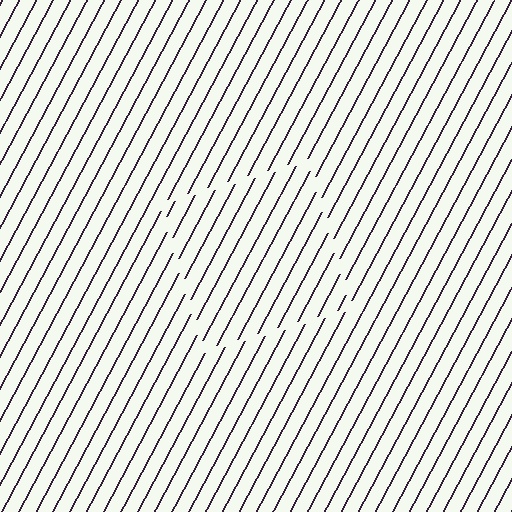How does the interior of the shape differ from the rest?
The interior of the shape contains the same grating, shifted by half a period — the contour is defined by the phase discontinuity where line-ends from the inner and outer gratings abut.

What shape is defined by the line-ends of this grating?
An illusory square. The interior of the shape contains the same grating, shifted by half a period — the contour is defined by the phase discontinuity where line-ends from the inner and outer gratings abut.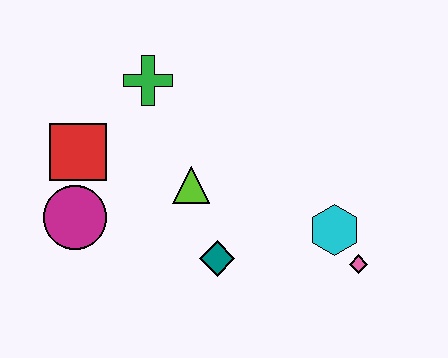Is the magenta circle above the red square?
No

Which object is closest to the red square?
The magenta circle is closest to the red square.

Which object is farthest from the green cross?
The pink diamond is farthest from the green cross.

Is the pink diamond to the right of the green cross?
Yes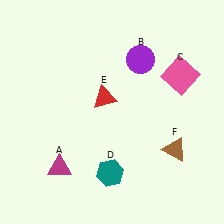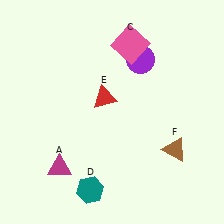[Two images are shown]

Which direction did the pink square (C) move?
The pink square (C) moved left.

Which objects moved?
The objects that moved are: the pink square (C), the teal hexagon (D).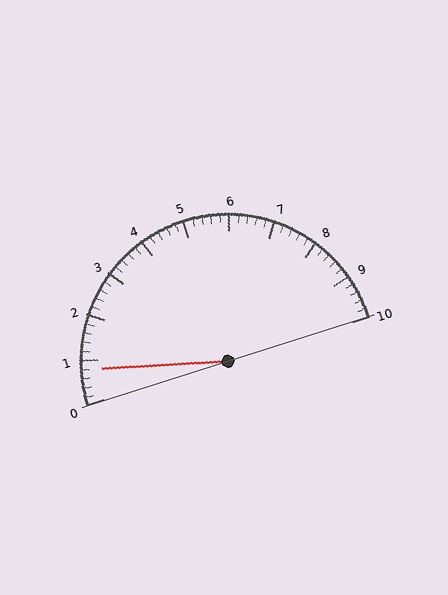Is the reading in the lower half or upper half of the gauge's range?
The reading is in the lower half of the range (0 to 10).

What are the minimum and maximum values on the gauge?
The gauge ranges from 0 to 10.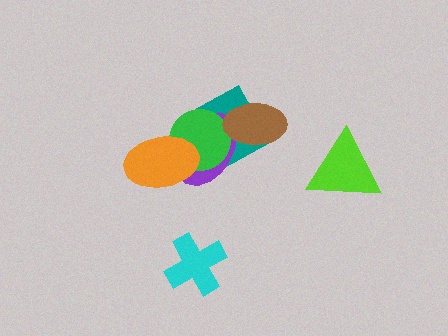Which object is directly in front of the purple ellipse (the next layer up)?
The green circle is directly in front of the purple ellipse.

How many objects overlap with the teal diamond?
4 objects overlap with the teal diamond.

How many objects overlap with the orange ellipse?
3 objects overlap with the orange ellipse.